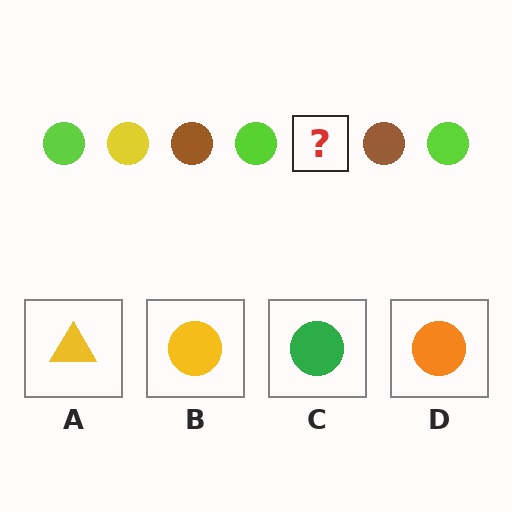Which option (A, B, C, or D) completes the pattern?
B.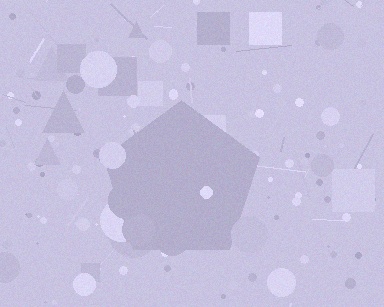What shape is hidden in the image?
A pentagon is hidden in the image.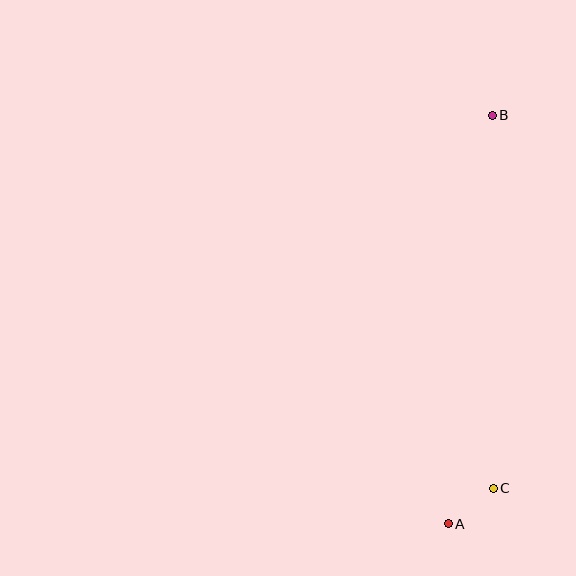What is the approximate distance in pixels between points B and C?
The distance between B and C is approximately 373 pixels.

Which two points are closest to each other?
Points A and C are closest to each other.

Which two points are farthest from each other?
Points A and B are farthest from each other.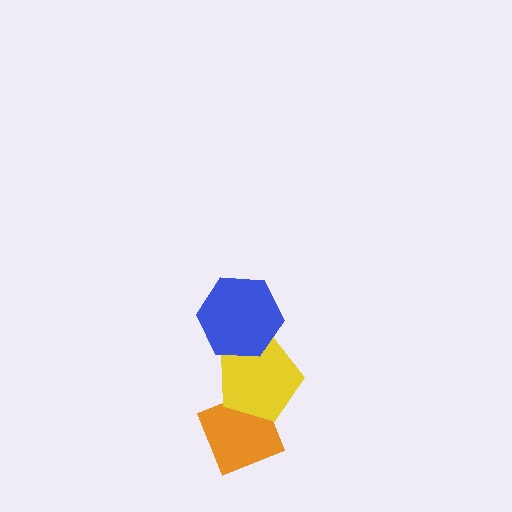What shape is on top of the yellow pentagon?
The blue hexagon is on top of the yellow pentagon.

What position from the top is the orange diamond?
The orange diamond is 3rd from the top.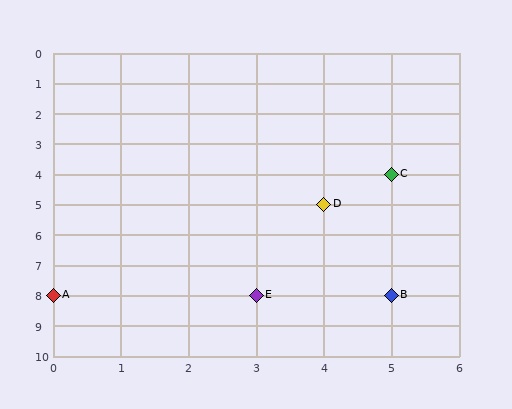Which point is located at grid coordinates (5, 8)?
Point B is at (5, 8).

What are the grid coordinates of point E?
Point E is at grid coordinates (3, 8).